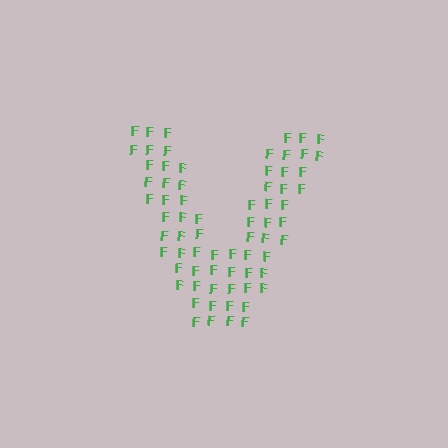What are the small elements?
The small elements are letter F's.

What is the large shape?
The large shape is the letter V.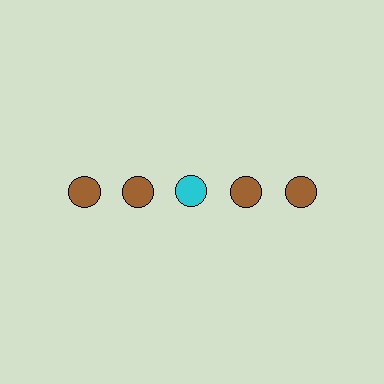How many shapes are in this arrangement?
There are 5 shapes arranged in a grid pattern.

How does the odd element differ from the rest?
It has a different color: cyan instead of brown.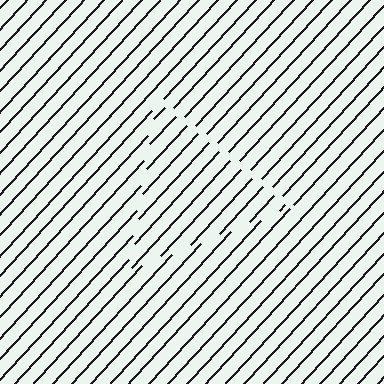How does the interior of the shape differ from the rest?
The interior of the shape contains the same grating, shifted by half a period — the contour is defined by the phase discontinuity where line-ends from the inner and outer gratings abut.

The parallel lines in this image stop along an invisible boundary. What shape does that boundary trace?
An illusory triangle. The interior of the shape contains the same grating, shifted by half a period — the contour is defined by the phase discontinuity where line-ends from the inner and outer gratings abut.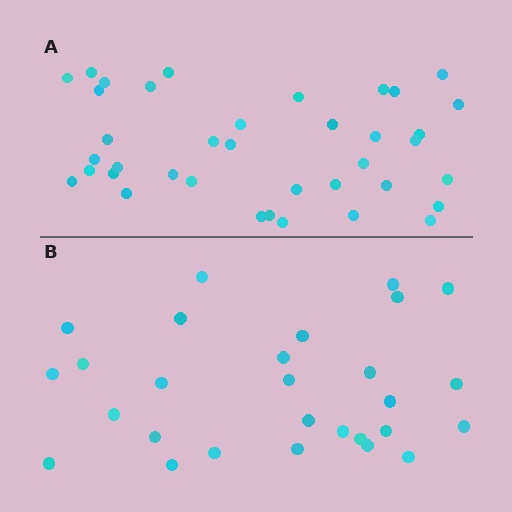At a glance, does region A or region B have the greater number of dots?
Region A (the top region) has more dots.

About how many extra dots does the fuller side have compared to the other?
Region A has roughly 10 or so more dots than region B.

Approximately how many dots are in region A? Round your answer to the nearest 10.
About 40 dots. (The exact count is 38, which rounds to 40.)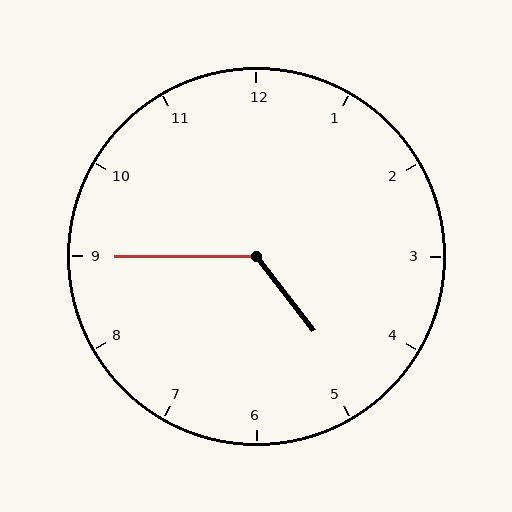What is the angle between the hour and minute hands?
Approximately 128 degrees.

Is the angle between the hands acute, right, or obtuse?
It is obtuse.